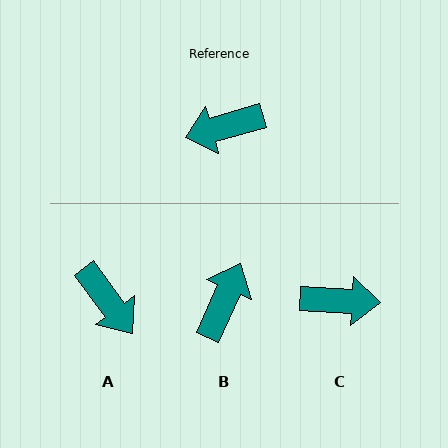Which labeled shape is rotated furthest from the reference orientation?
C, about 162 degrees away.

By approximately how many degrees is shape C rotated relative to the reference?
Approximately 162 degrees counter-clockwise.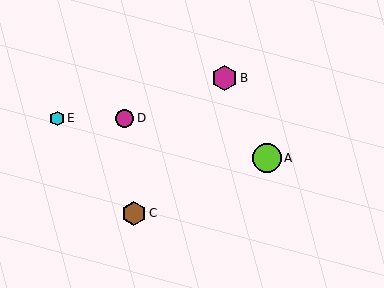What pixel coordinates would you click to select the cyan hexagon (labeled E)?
Click at (57, 118) to select the cyan hexagon E.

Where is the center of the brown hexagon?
The center of the brown hexagon is at (134, 213).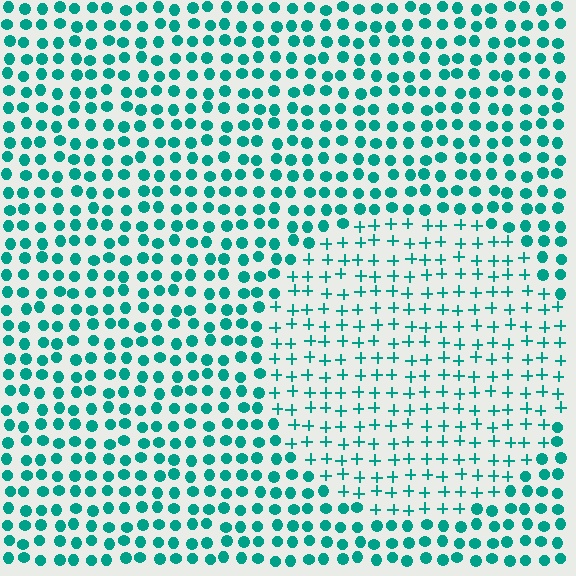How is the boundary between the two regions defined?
The boundary is defined by a change in element shape: plus signs inside vs. circles outside. All elements share the same color and spacing.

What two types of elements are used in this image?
The image uses plus signs inside the circle region and circles outside it.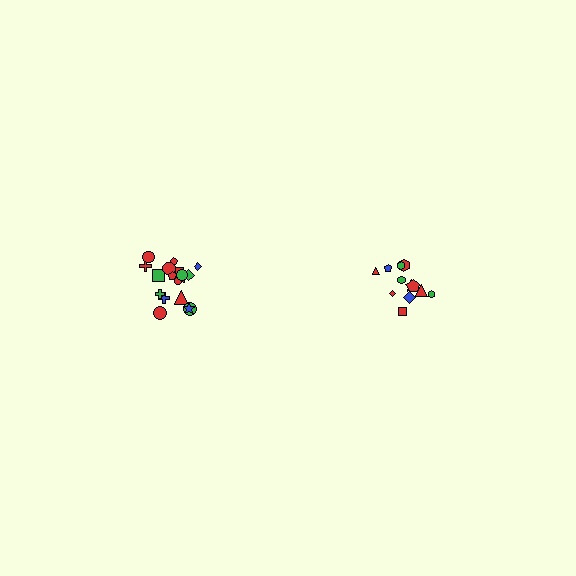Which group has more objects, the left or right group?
The left group.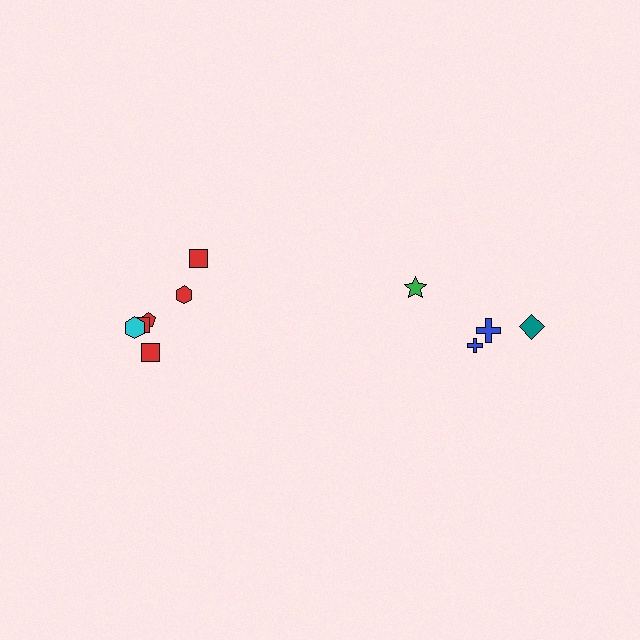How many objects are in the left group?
There are 6 objects.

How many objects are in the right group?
There are 4 objects.